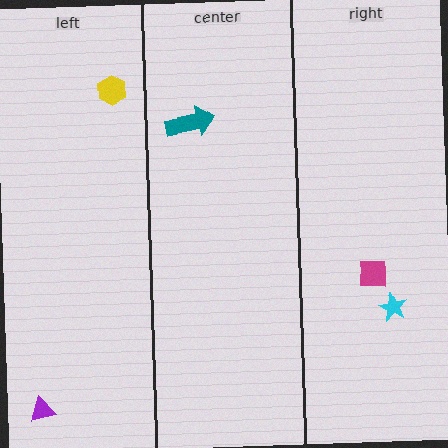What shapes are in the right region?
The cyan star, the magenta square.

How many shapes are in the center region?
1.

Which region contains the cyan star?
The right region.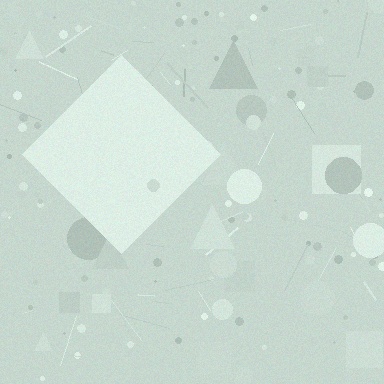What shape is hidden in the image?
A diamond is hidden in the image.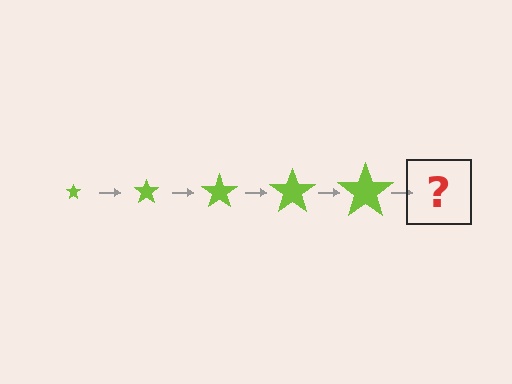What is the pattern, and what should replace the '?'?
The pattern is that the star gets progressively larger each step. The '?' should be a lime star, larger than the previous one.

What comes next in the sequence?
The next element should be a lime star, larger than the previous one.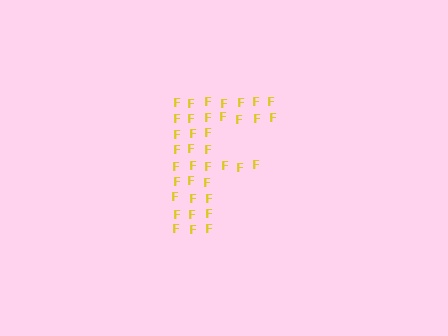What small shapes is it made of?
It is made of small letter F's.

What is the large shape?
The large shape is the letter F.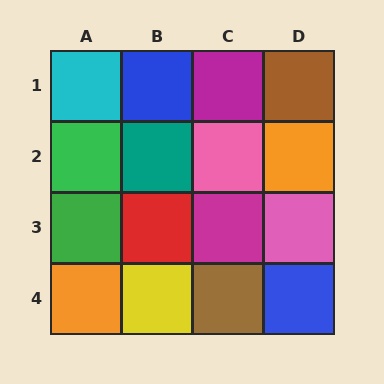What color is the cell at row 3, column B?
Red.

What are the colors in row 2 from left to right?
Green, teal, pink, orange.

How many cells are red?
1 cell is red.